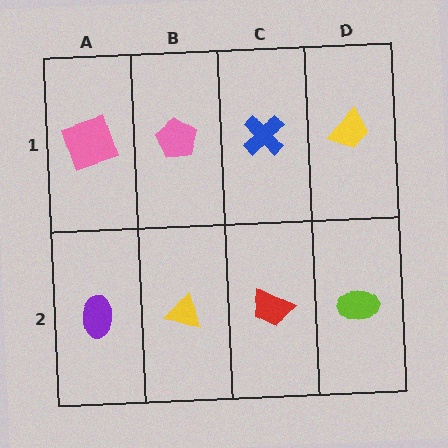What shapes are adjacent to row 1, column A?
A purple ellipse (row 2, column A), a pink pentagon (row 1, column B).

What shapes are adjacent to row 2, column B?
A pink pentagon (row 1, column B), a purple ellipse (row 2, column A), a red trapezoid (row 2, column C).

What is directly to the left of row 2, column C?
A yellow triangle.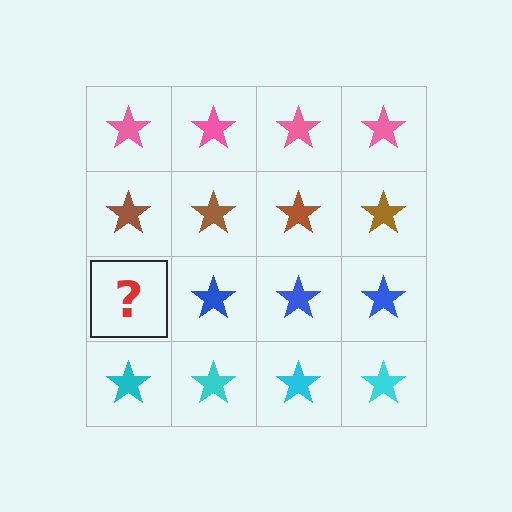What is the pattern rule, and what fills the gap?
The rule is that each row has a consistent color. The gap should be filled with a blue star.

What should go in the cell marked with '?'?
The missing cell should contain a blue star.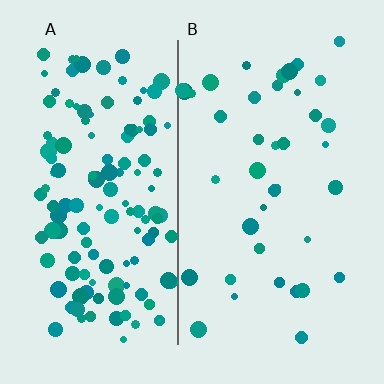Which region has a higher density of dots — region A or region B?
A (the left).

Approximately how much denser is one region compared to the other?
Approximately 3.3× — region A over region B.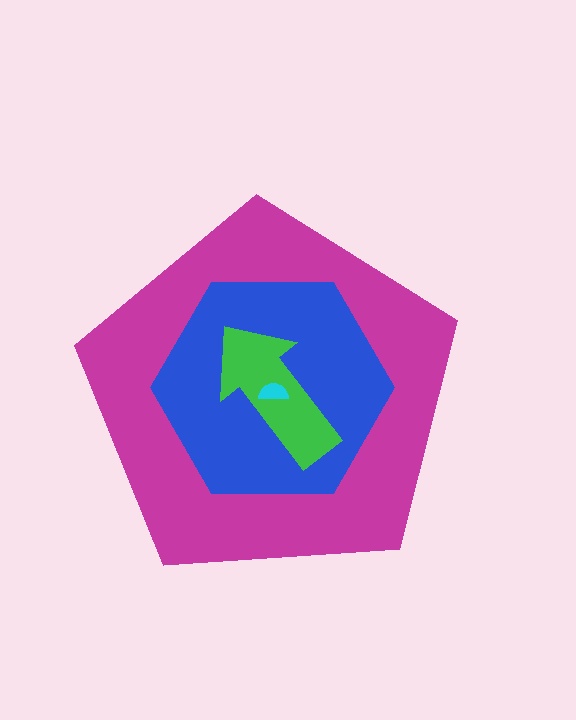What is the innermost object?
The cyan semicircle.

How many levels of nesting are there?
4.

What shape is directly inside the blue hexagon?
The green arrow.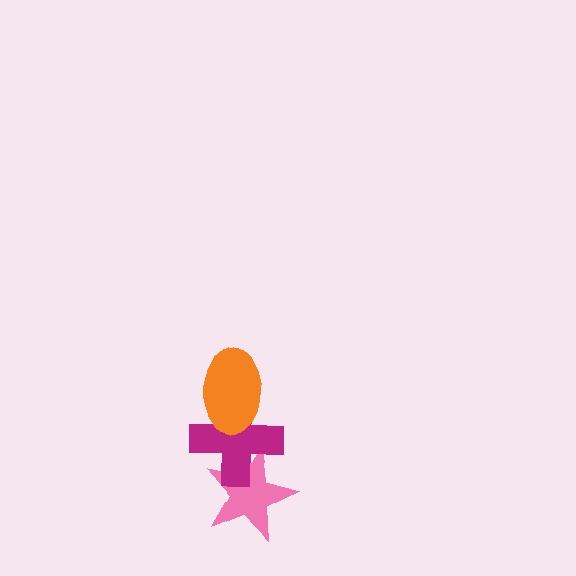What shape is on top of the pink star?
The magenta cross is on top of the pink star.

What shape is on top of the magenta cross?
The orange ellipse is on top of the magenta cross.